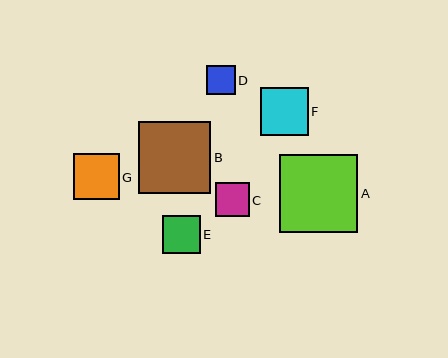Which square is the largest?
Square A is the largest with a size of approximately 78 pixels.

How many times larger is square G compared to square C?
Square G is approximately 1.3 times the size of square C.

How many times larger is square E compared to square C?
Square E is approximately 1.1 times the size of square C.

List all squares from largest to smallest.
From largest to smallest: A, B, F, G, E, C, D.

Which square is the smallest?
Square D is the smallest with a size of approximately 29 pixels.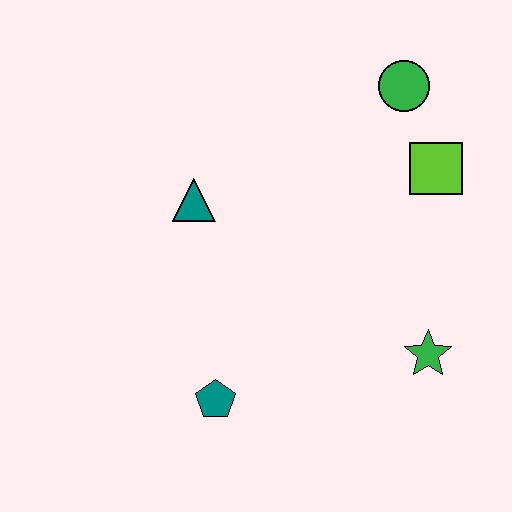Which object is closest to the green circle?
The lime square is closest to the green circle.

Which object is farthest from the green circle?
The teal pentagon is farthest from the green circle.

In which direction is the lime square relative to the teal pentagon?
The lime square is above the teal pentagon.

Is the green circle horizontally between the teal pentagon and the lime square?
Yes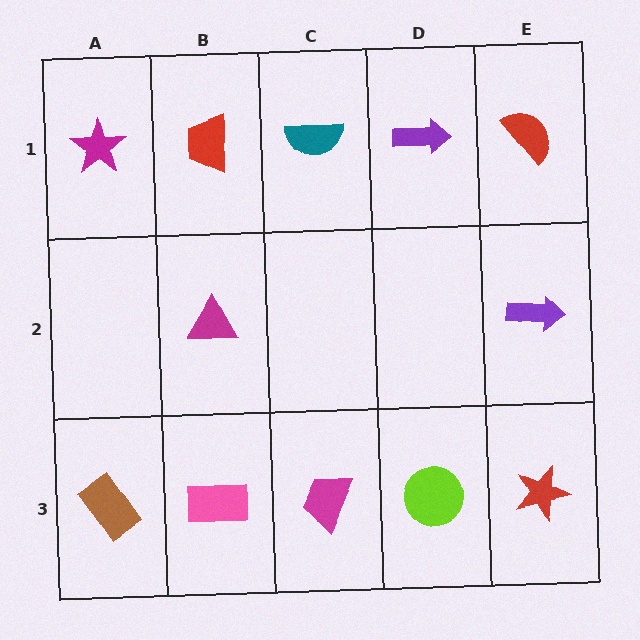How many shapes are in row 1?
5 shapes.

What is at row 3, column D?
A lime circle.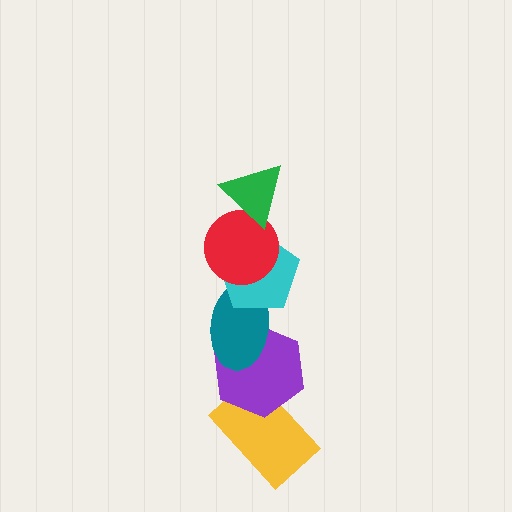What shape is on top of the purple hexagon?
The teal ellipse is on top of the purple hexagon.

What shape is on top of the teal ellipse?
The cyan pentagon is on top of the teal ellipse.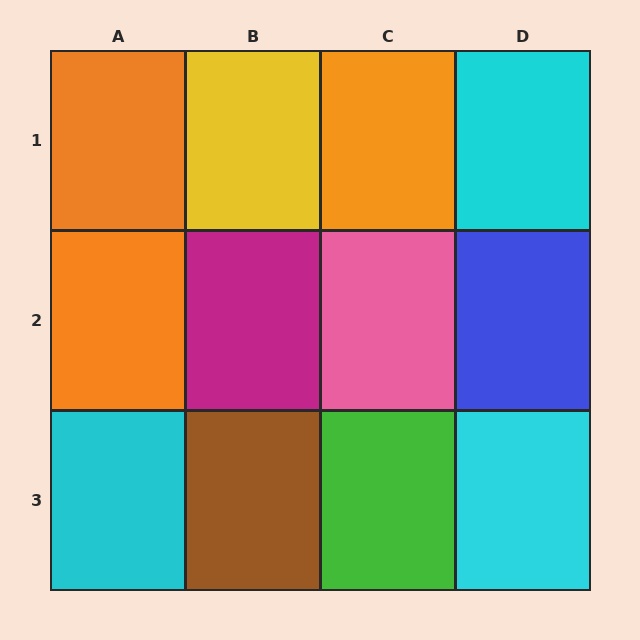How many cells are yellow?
1 cell is yellow.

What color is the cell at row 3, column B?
Brown.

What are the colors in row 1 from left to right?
Orange, yellow, orange, cyan.